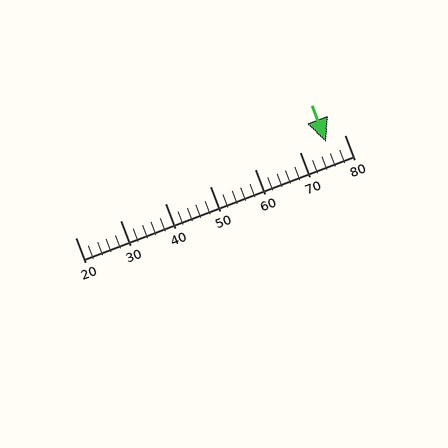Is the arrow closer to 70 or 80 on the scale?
The arrow is closer to 80.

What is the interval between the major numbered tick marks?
The major tick marks are spaced 10 units apart.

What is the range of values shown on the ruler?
The ruler shows values from 20 to 80.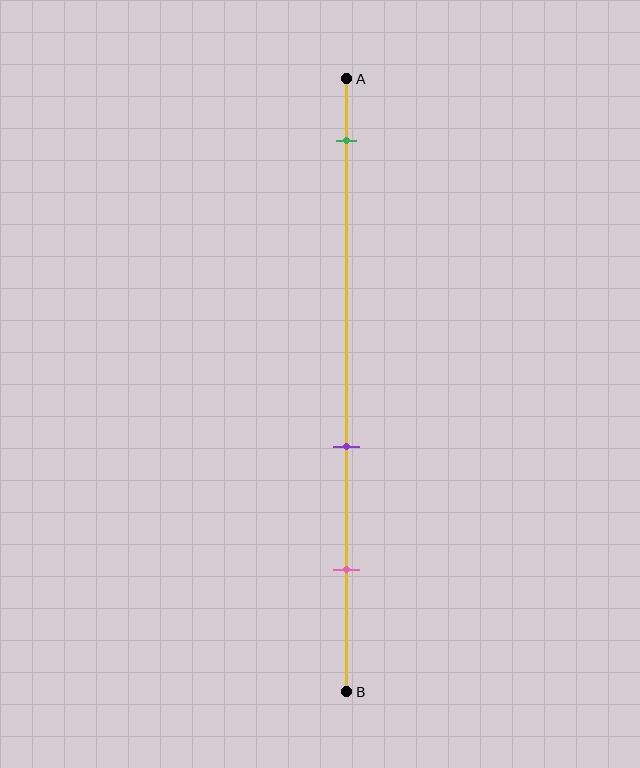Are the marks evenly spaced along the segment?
No, the marks are not evenly spaced.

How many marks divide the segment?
There are 3 marks dividing the segment.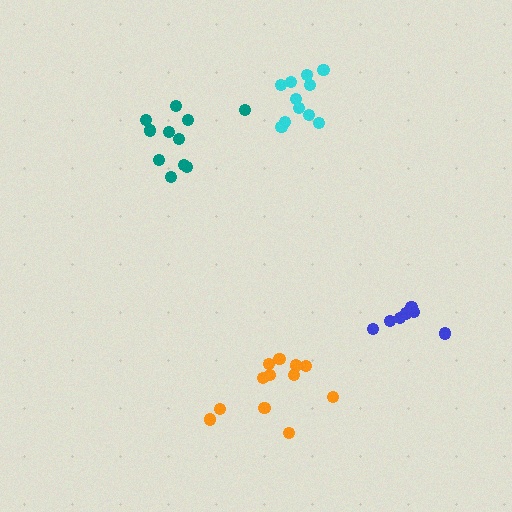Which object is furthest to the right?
The blue cluster is rightmost.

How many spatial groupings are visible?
There are 4 spatial groupings.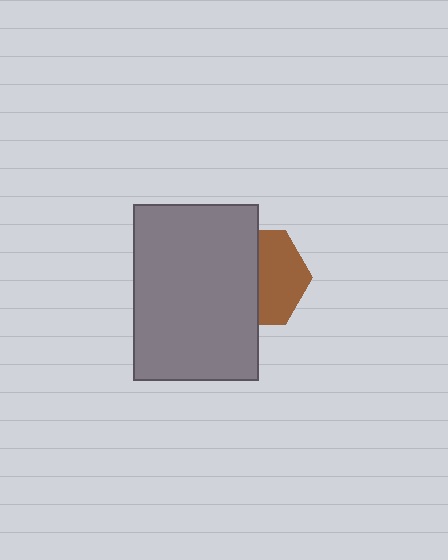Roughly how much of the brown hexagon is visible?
About half of it is visible (roughly 48%).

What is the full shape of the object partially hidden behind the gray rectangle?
The partially hidden object is a brown hexagon.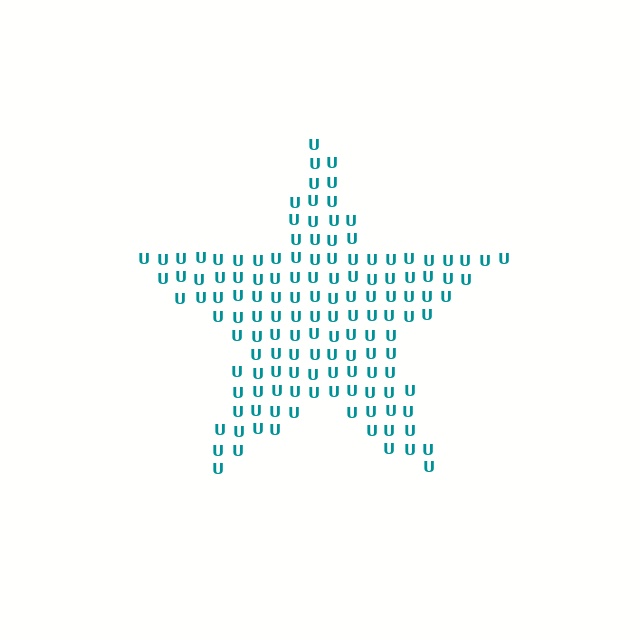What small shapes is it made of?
It is made of small letter U's.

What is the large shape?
The large shape is a star.